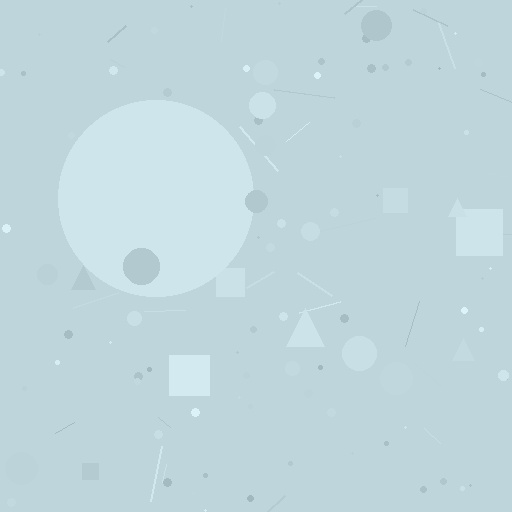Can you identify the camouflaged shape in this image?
The camouflaged shape is a circle.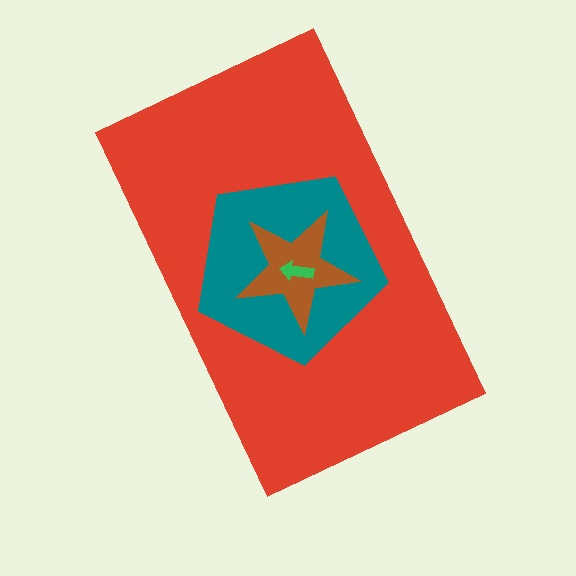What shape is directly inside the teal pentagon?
The brown star.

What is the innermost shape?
The green arrow.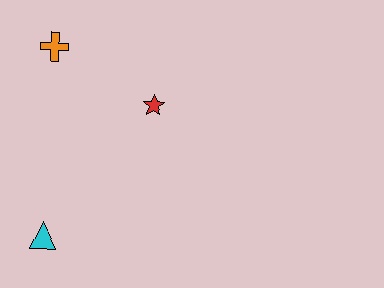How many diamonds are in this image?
There are no diamonds.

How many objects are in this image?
There are 3 objects.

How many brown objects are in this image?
There are no brown objects.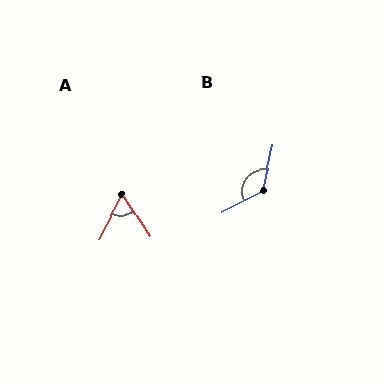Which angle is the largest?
B, at approximately 131 degrees.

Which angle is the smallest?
A, at approximately 60 degrees.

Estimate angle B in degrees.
Approximately 131 degrees.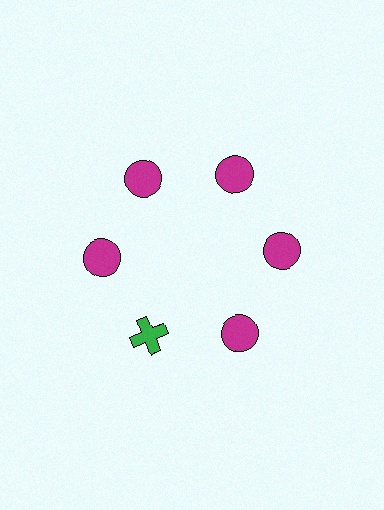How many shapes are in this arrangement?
There are 6 shapes arranged in a ring pattern.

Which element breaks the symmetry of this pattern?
The green cross at roughly the 7 o'clock position breaks the symmetry. All other shapes are magenta circles.